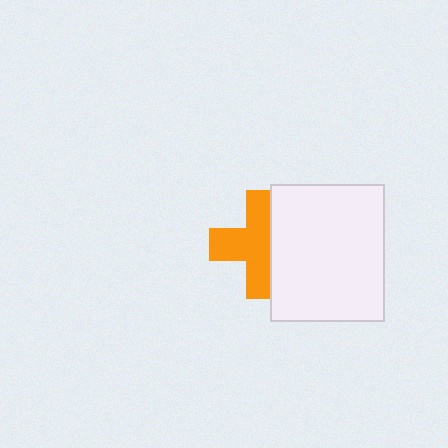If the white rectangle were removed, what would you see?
You would see the complete orange cross.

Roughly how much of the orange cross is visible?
About half of it is visible (roughly 62%).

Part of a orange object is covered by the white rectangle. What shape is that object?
It is a cross.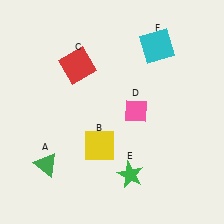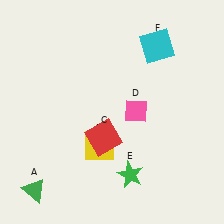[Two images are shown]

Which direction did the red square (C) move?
The red square (C) moved down.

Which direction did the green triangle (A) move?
The green triangle (A) moved down.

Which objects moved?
The objects that moved are: the green triangle (A), the red square (C).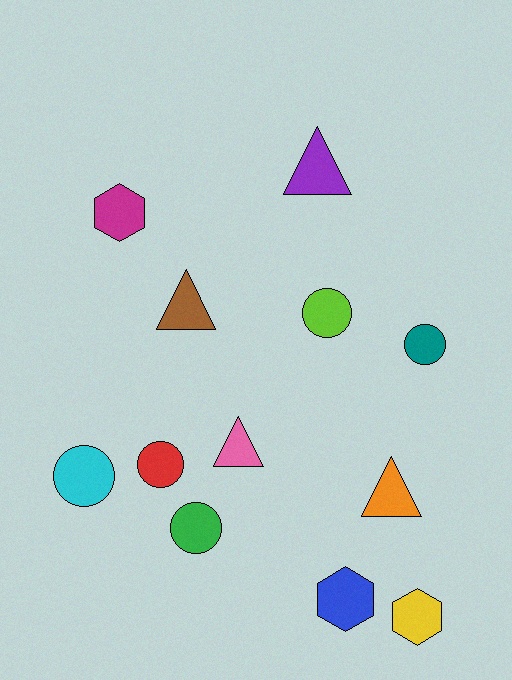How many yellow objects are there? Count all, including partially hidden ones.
There is 1 yellow object.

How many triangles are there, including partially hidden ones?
There are 4 triangles.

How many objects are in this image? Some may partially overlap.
There are 12 objects.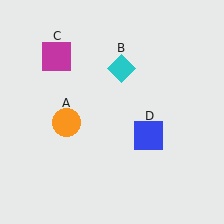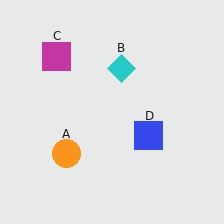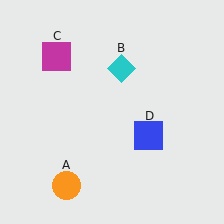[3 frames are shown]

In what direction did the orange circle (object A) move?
The orange circle (object A) moved down.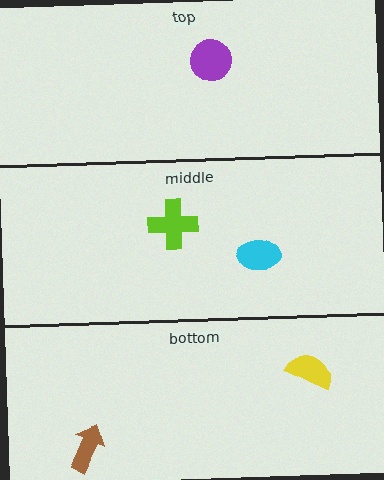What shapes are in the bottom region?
The yellow semicircle, the brown arrow.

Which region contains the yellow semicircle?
The bottom region.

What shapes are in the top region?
The purple circle.